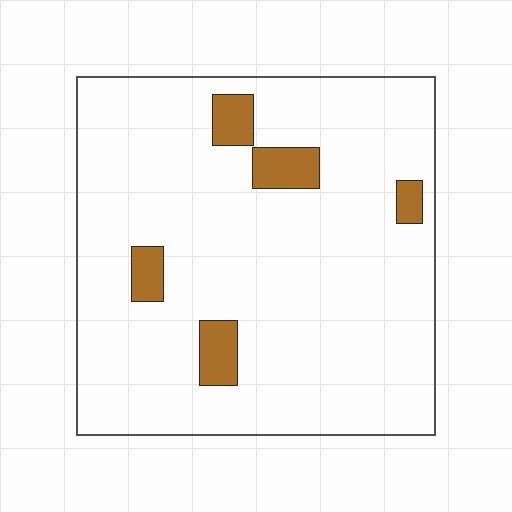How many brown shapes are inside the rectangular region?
5.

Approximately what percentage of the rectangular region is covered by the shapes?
Approximately 10%.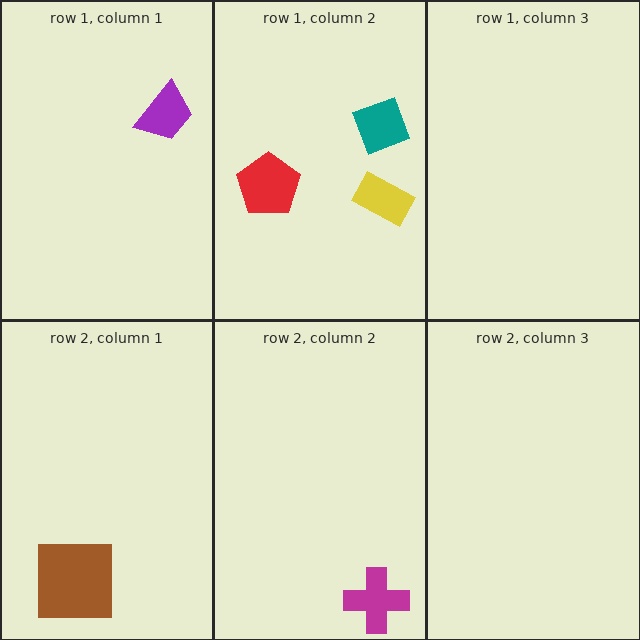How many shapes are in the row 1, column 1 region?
1.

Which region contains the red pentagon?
The row 1, column 2 region.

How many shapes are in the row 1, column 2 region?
3.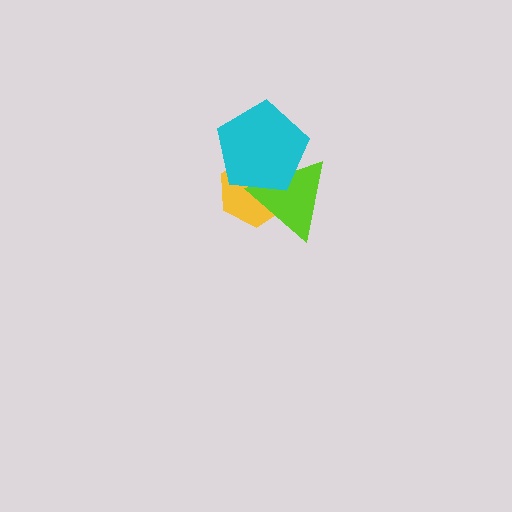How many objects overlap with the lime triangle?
2 objects overlap with the lime triangle.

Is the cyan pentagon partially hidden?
No, no other shape covers it.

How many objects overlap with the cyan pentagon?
2 objects overlap with the cyan pentagon.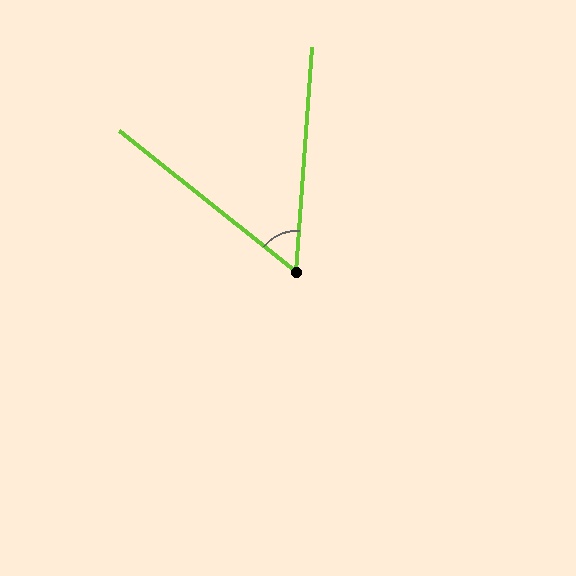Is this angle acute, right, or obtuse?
It is acute.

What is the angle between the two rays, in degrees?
Approximately 55 degrees.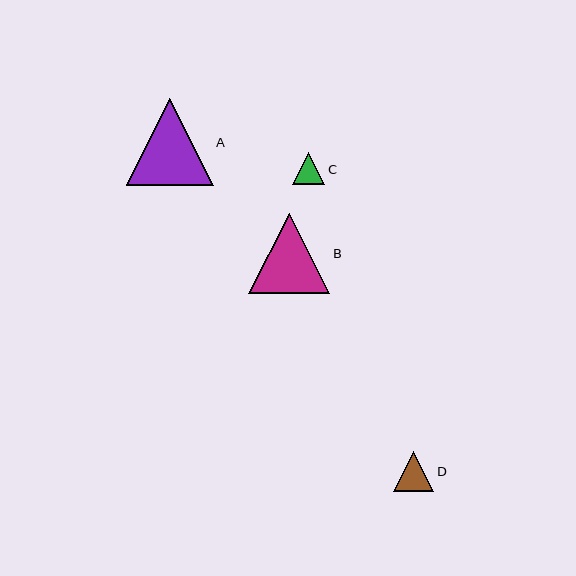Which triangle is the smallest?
Triangle C is the smallest with a size of approximately 32 pixels.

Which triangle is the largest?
Triangle A is the largest with a size of approximately 87 pixels.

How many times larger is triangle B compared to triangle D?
Triangle B is approximately 2.0 times the size of triangle D.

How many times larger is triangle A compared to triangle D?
Triangle A is approximately 2.2 times the size of triangle D.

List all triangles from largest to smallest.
From largest to smallest: A, B, D, C.